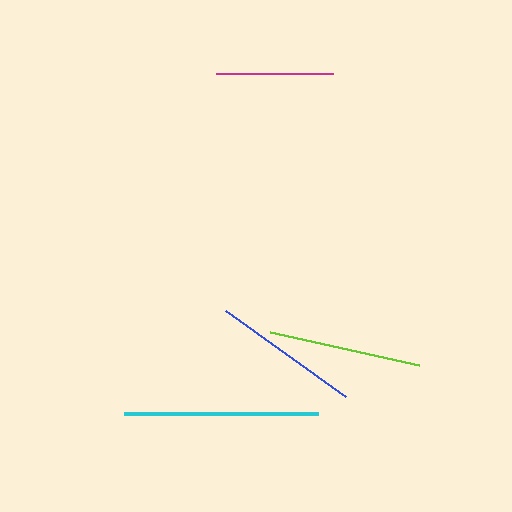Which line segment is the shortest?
The magenta line is the shortest at approximately 117 pixels.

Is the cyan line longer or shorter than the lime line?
The cyan line is longer than the lime line.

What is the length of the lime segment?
The lime segment is approximately 153 pixels long.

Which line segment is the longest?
The cyan line is the longest at approximately 194 pixels.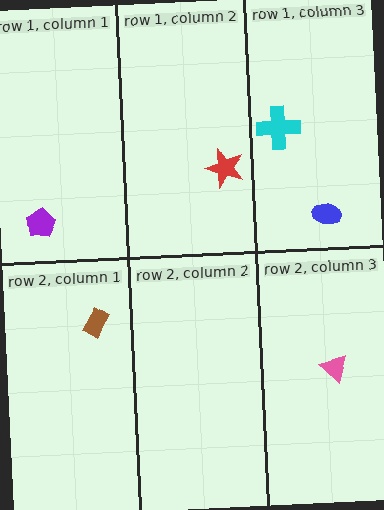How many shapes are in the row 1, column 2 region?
1.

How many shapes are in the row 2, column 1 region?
1.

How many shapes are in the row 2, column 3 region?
1.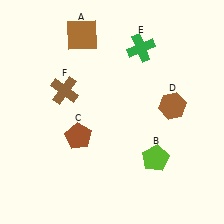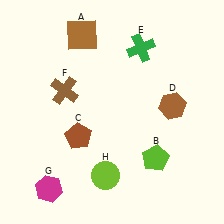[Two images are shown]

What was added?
A magenta hexagon (G), a lime circle (H) were added in Image 2.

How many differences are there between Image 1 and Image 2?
There are 2 differences between the two images.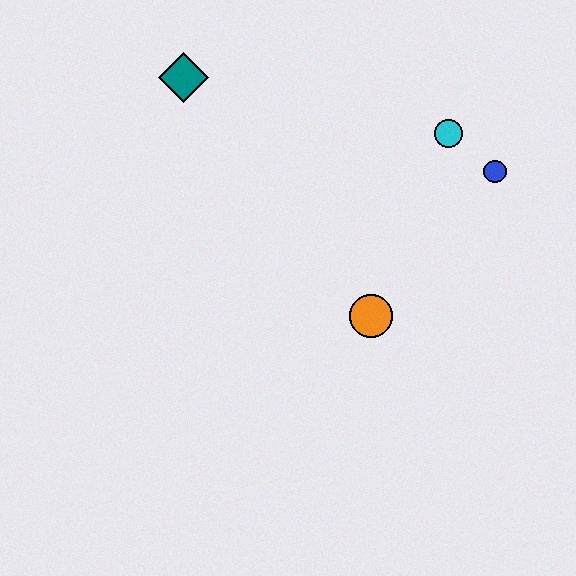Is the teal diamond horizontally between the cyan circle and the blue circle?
No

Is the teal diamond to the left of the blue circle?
Yes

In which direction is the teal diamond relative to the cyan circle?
The teal diamond is to the left of the cyan circle.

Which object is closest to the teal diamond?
The cyan circle is closest to the teal diamond.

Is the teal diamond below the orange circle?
No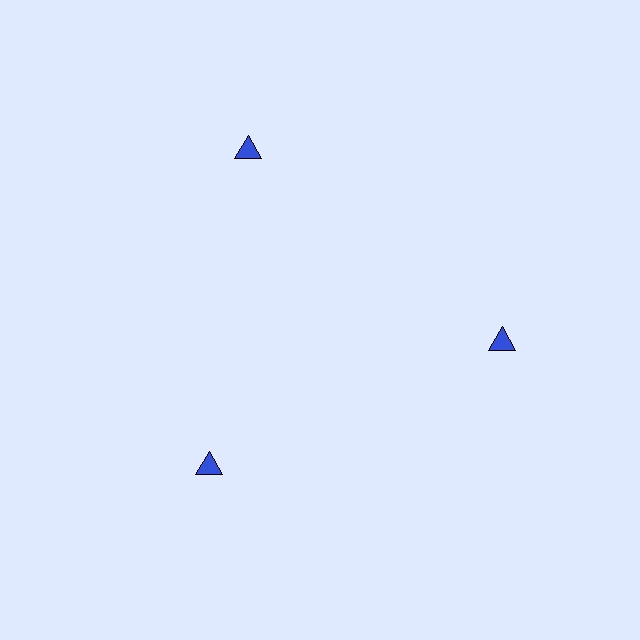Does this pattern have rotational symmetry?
Yes, this pattern has 3-fold rotational symmetry. It looks the same after rotating 120 degrees around the center.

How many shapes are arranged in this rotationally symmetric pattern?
There are 3 shapes, arranged in 3 groups of 1.